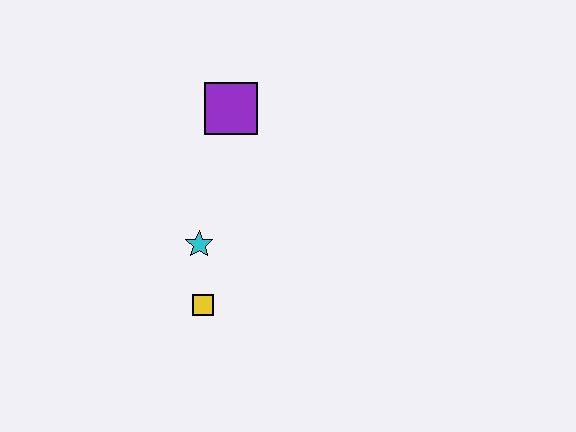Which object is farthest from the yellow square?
The purple square is farthest from the yellow square.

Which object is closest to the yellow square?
The cyan star is closest to the yellow square.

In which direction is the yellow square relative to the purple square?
The yellow square is below the purple square.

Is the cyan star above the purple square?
No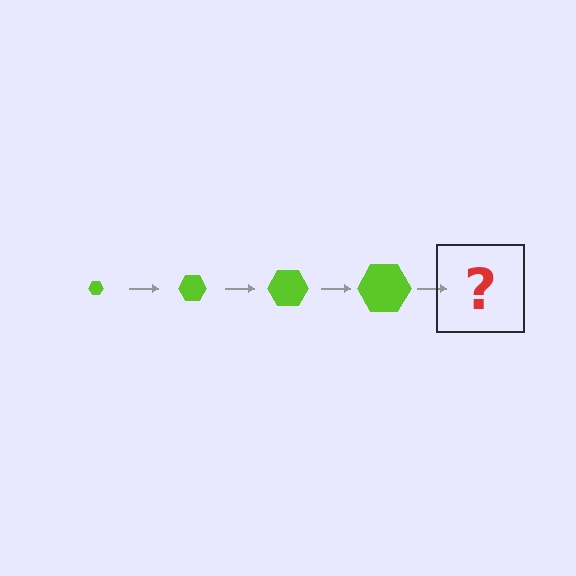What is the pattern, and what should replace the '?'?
The pattern is that the hexagon gets progressively larger each step. The '?' should be a lime hexagon, larger than the previous one.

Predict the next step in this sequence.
The next step is a lime hexagon, larger than the previous one.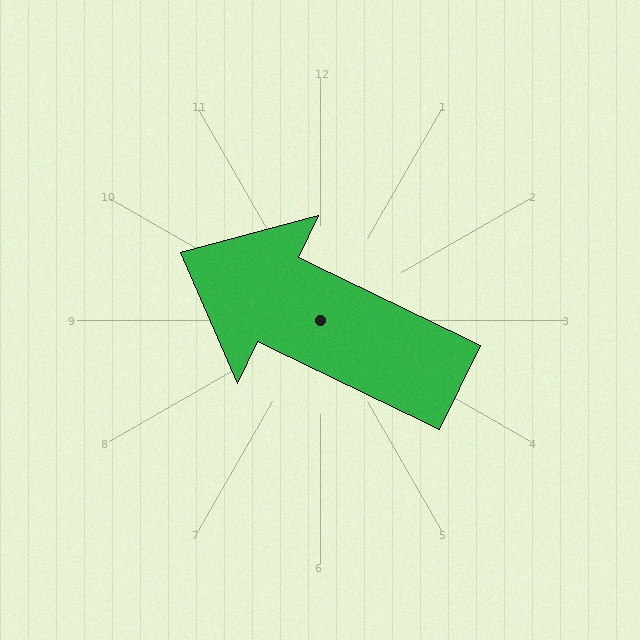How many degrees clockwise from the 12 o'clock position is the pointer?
Approximately 296 degrees.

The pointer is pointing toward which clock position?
Roughly 10 o'clock.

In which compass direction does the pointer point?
Northwest.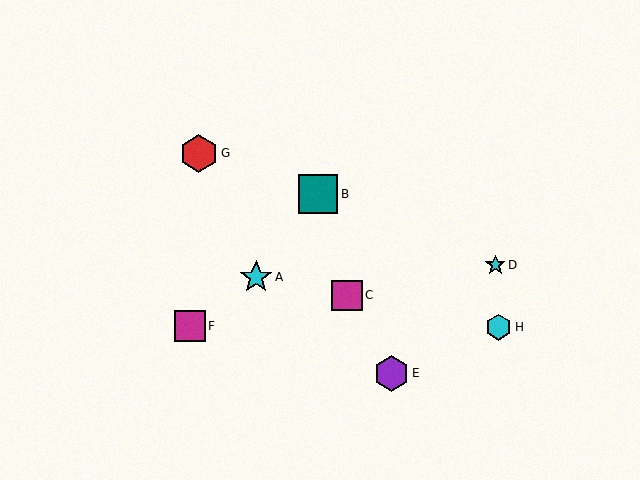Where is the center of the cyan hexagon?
The center of the cyan hexagon is at (499, 327).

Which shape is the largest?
The teal square (labeled B) is the largest.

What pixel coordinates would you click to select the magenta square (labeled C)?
Click at (347, 295) to select the magenta square C.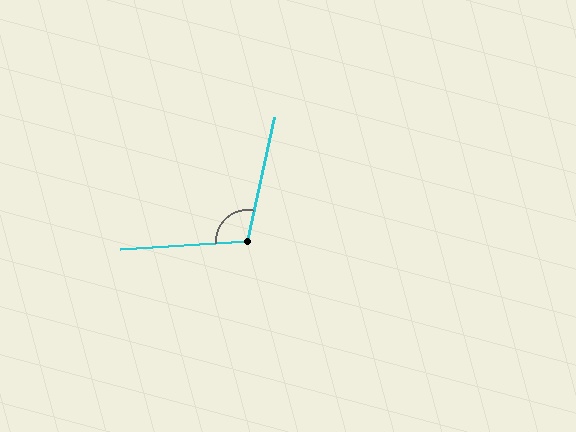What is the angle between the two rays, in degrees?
Approximately 106 degrees.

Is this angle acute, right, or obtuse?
It is obtuse.